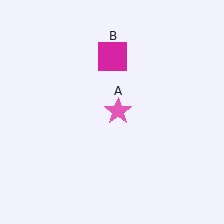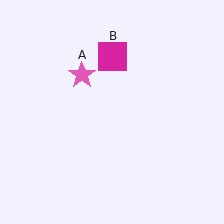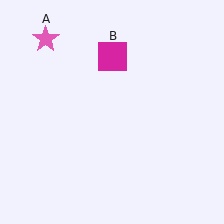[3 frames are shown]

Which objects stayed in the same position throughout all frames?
Magenta square (object B) remained stationary.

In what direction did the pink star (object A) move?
The pink star (object A) moved up and to the left.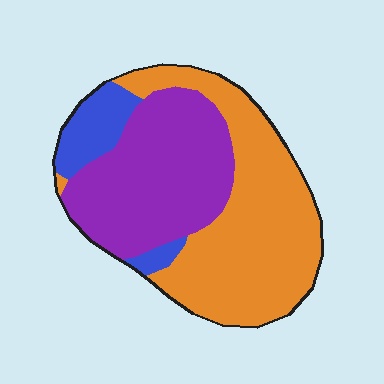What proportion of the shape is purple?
Purple covers roughly 40% of the shape.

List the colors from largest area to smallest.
From largest to smallest: orange, purple, blue.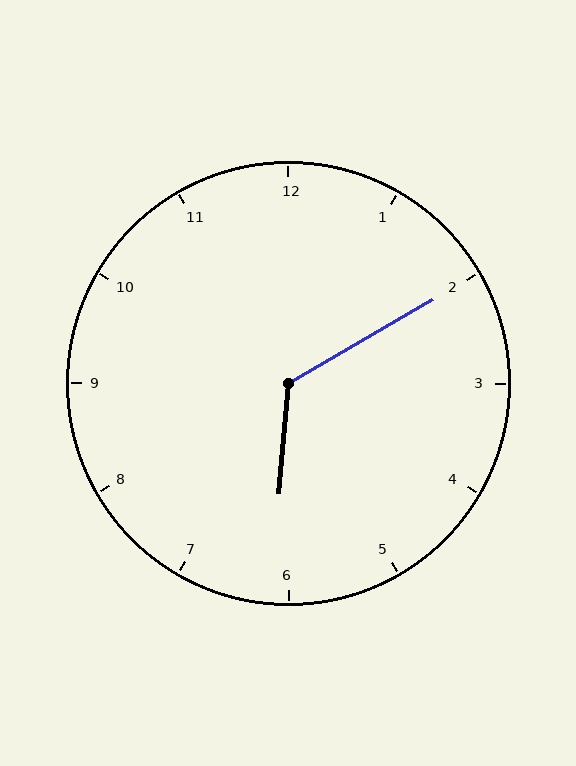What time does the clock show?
6:10.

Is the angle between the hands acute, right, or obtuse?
It is obtuse.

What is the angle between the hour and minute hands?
Approximately 125 degrees.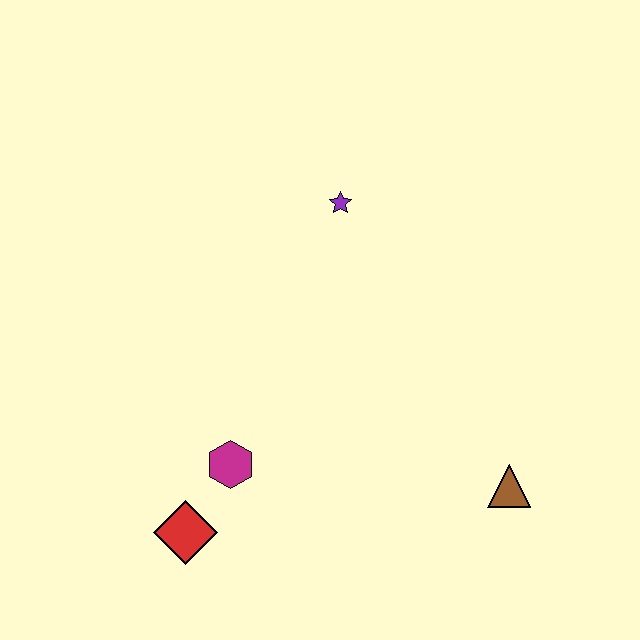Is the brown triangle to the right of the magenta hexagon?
Yes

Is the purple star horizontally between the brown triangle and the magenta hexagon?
Yes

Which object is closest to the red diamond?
The magenta hexagon is closest to the red diamond.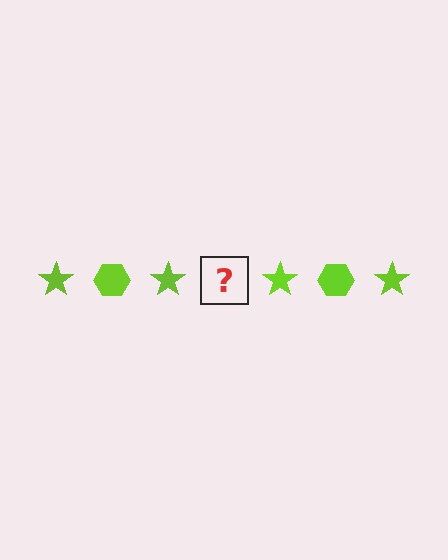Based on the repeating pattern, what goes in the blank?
The blank should be a lime hexagon.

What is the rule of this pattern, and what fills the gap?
The rule is that the pattern cycles through star, hexagon shapes in lime. The gap should be filled with a lime hexagon.